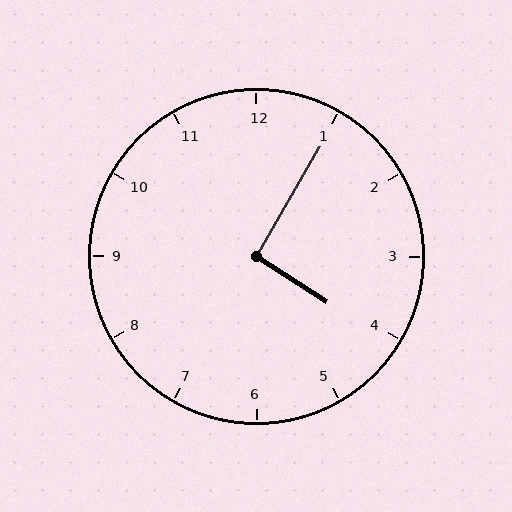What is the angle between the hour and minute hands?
Approximately 92 degrees.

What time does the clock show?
4:05.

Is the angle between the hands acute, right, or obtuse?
It is right.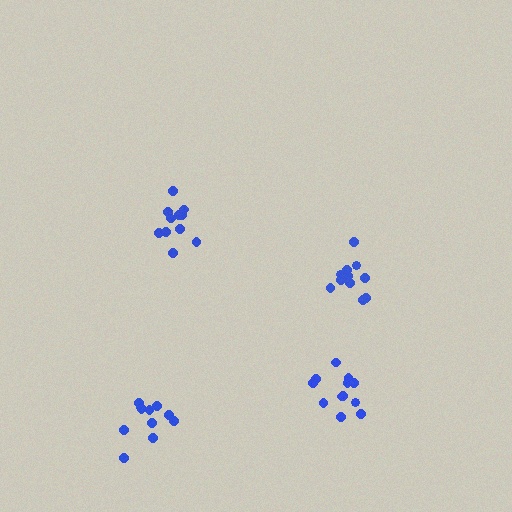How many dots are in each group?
Group 1: 11 dots, Group 2: 11 dots, Group 3: 11 dots, Group 4: 13 dots (46 total).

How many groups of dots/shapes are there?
There are 4 groups.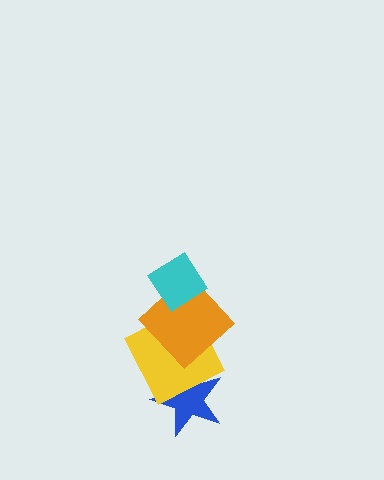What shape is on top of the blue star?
The yellow square is on top of the blue star.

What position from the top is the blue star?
The blue star is 4th from the top.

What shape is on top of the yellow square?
The orange diamond is on top of the yellow square.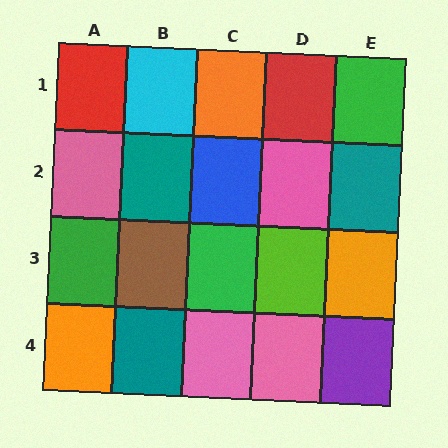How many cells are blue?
1 cell is blue.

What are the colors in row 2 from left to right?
Pink, teal, blue, pink, teal.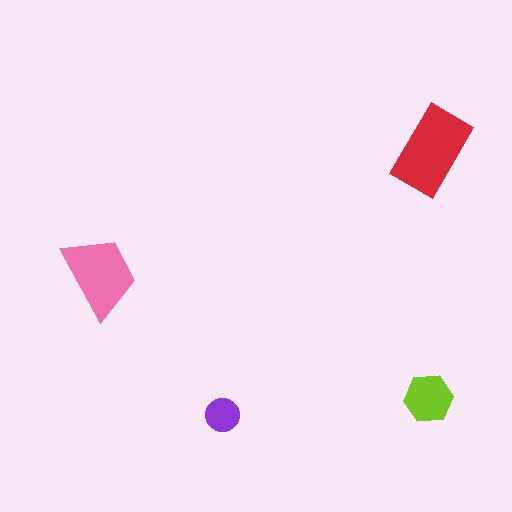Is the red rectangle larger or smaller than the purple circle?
Larger.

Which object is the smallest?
The purple circle.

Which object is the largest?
The red rectangle.